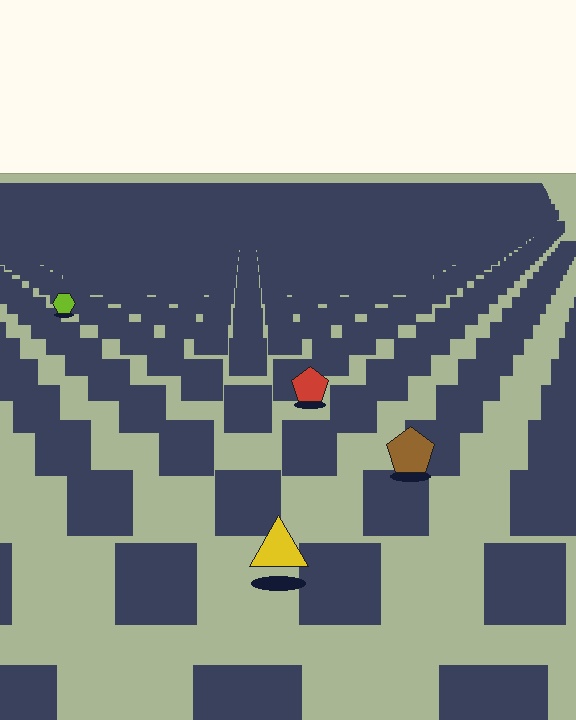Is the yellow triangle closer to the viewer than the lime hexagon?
Yes. The yellow triangle is closer — you can tell from the texture gradient: the ground texture is coarser near it.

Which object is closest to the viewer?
The yellow triangle is closest. The texture marks near it are larger and more spread out.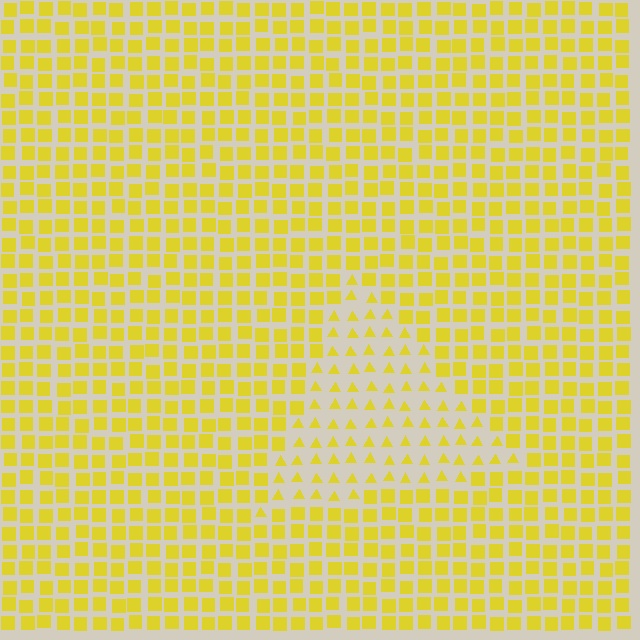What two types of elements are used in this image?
The image uses triangles inside the triangle region and squares outside it.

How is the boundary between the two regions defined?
The boundary is defined by a change in element shape: triangles inside vs. squares outside. All elements share the same color and spacing.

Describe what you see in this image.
The image is filled with small yellow elements arranged in a uniform grid. A triangle-shaped region contains triangles, while the surrounding area contains squares. The boundary is defined purely by the change in element shape.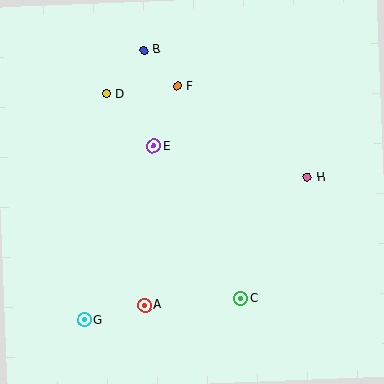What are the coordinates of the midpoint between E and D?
The midpoint between E and D is at (130, 120).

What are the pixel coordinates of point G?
Point G is at (84, 320).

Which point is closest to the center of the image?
Point E at (154, 146) is closest to the center.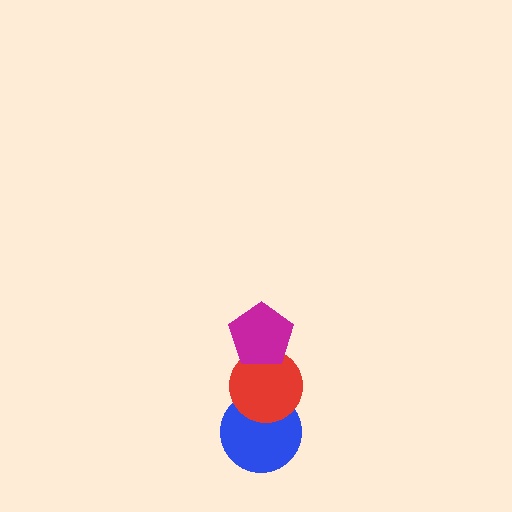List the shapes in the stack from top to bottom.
From top to bottom: the magenta pentagon, the red circle, the blue circle.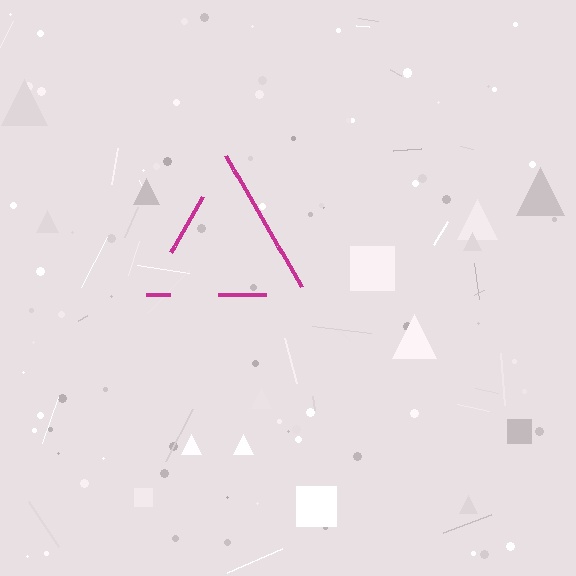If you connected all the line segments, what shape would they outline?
They would outline a triangle.